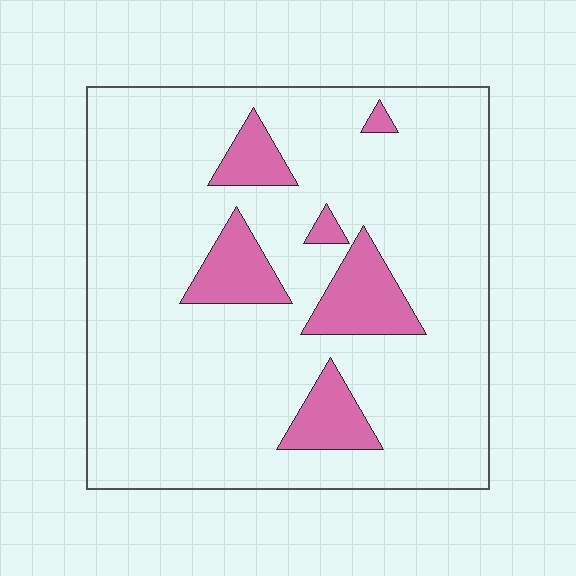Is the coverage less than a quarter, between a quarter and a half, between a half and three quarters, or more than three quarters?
Less than a quarter.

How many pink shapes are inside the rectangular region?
6.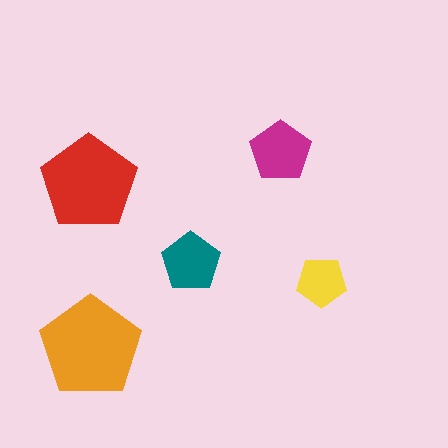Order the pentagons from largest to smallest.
the orange one, the red one, the magenta one, the teal one, the yellow one.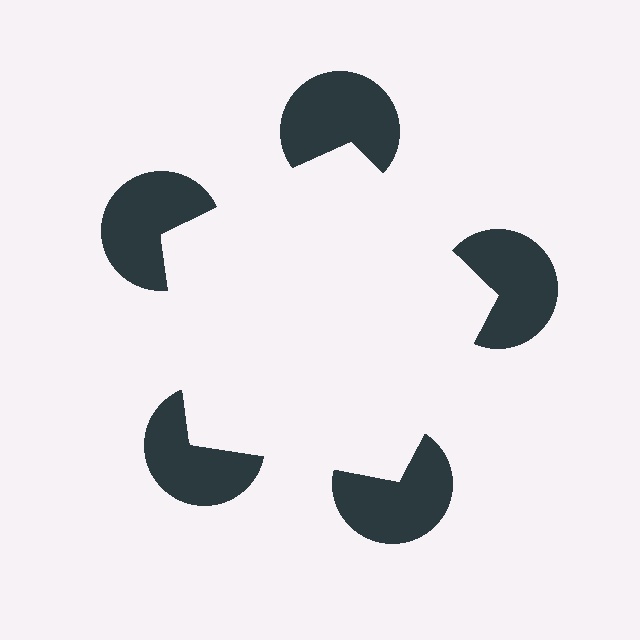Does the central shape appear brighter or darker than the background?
It typically appears slightly brighter than the background, even though no actual brightness change is drawn.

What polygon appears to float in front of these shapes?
An illusory pentagon — its edges are inferred from the aligned wedge cuts in the pac-man discs, not physically drawn.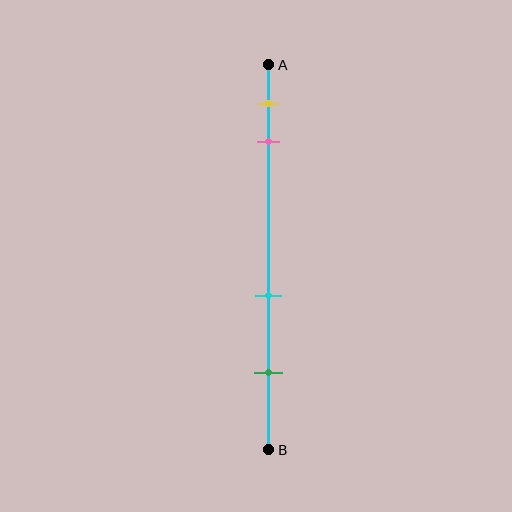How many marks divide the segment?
There are 4 marks dividing the segment.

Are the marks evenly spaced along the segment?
No, the marks are not evenly spaced.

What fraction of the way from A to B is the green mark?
The green mark is approximately 80% (0.8) of the way from A to B.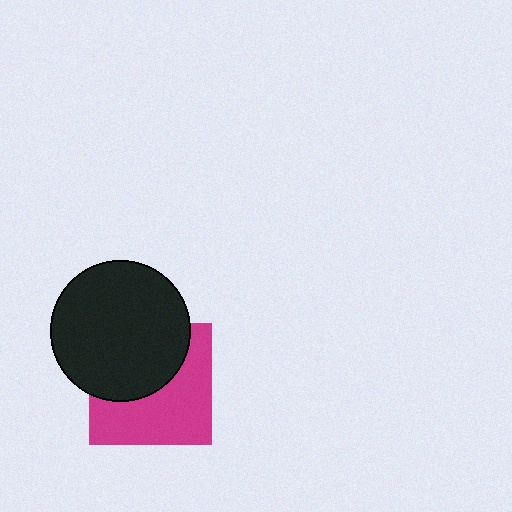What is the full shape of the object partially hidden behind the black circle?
The partially hidden object is a magenta square.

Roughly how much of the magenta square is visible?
About half of it is visible (roughly 54%).